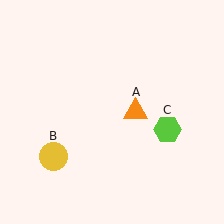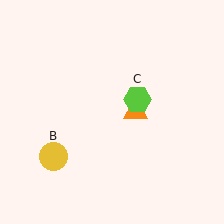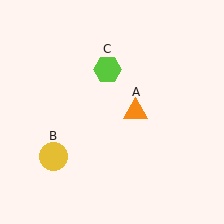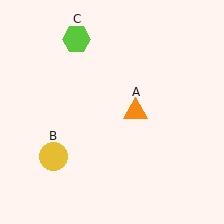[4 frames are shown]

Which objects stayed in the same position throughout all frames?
Orange triangle (object A) and yellow circle (object B) remained stationary.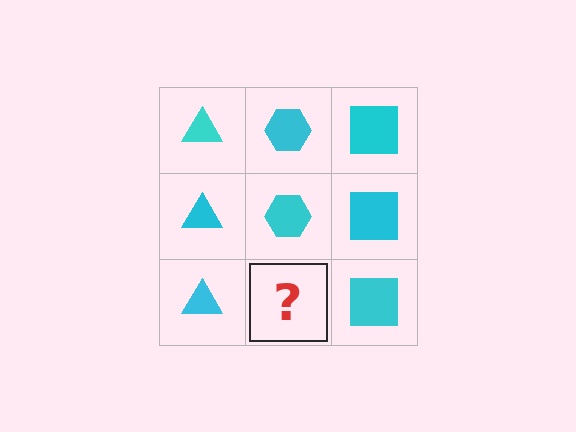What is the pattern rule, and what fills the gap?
The rule is that each column has a consistent shape. The gap should be filled with a cyan hexagon.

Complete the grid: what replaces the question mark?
The question mark should be replaced with a cyan hexagon.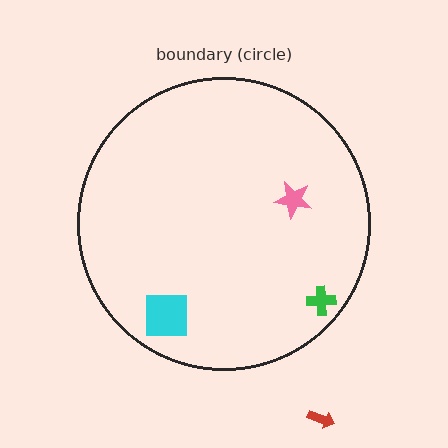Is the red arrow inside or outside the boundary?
Outside.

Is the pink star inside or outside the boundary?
Inside.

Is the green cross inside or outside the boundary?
Inside.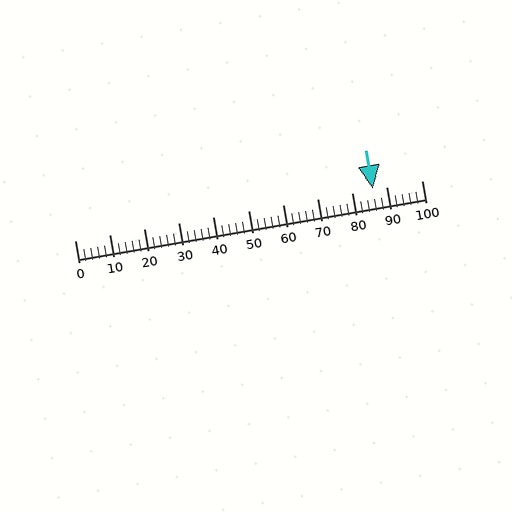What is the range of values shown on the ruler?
The ruler shows values from 0 to 100.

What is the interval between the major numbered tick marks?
The major tick marks are spaced 10 units apart.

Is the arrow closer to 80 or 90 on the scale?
The arrow is closer to 90.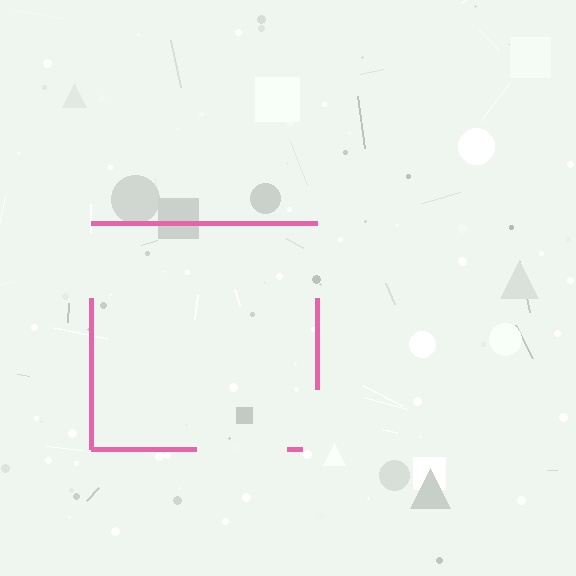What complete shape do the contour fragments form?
The contour fragments form a square.